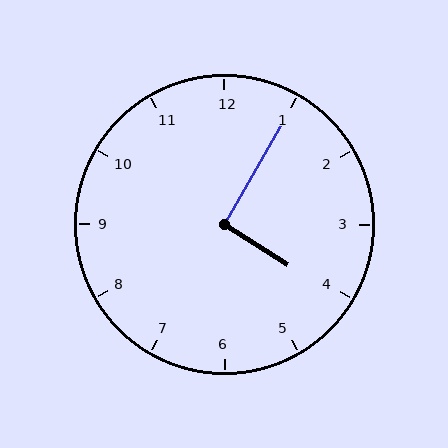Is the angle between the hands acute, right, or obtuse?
It is right.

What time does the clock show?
4:05.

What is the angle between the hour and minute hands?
Approximately 92 degrees.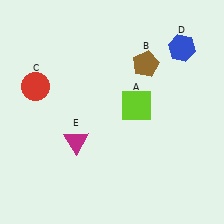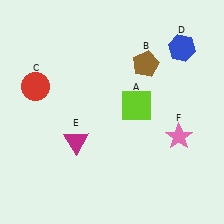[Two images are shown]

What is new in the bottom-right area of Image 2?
A pink star (F) was added in the bottom-right area of Image 2.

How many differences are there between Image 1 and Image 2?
There is 1 difference between the two images.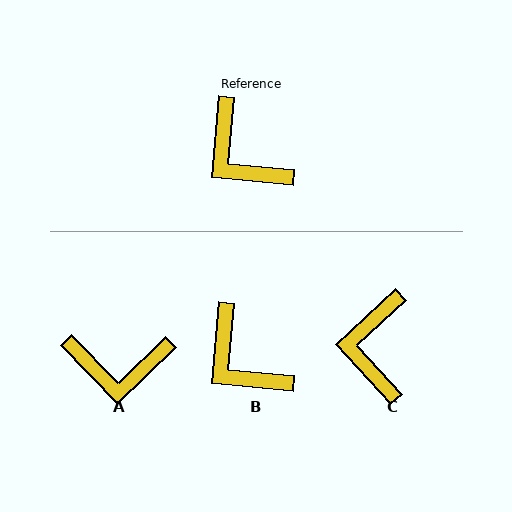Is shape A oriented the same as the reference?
No, it is off by about 50 degrees.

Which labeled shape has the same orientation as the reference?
B.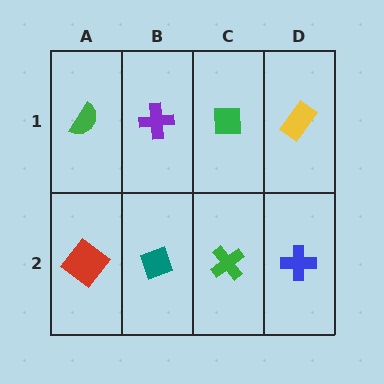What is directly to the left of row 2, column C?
A teal diamond.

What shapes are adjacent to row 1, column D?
A blue cross (row 2, column D), a green square (row 1, column C).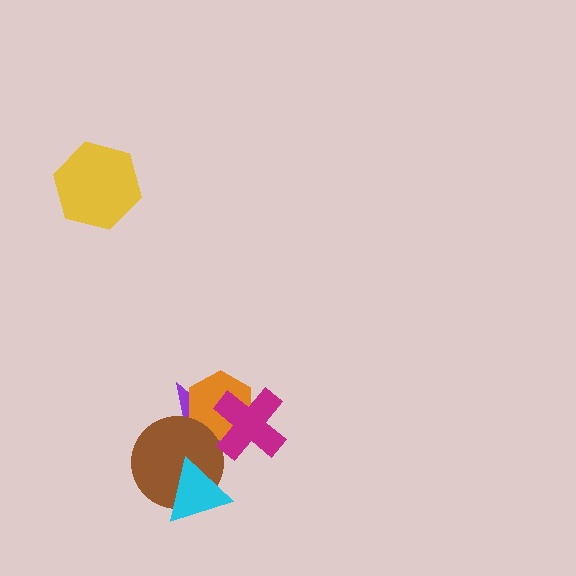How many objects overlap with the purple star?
4 objects overlap with the purple star.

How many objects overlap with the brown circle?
3 objects overlap with the brown circle.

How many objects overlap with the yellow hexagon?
0 objects overlap with the yellow hexagon.